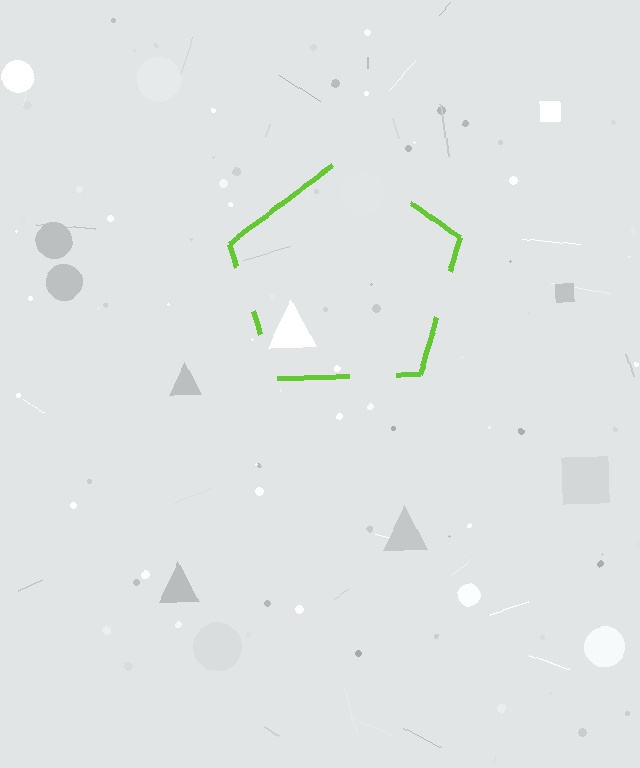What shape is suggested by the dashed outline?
The dashed outline suggests a pentagon.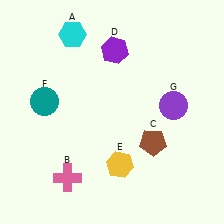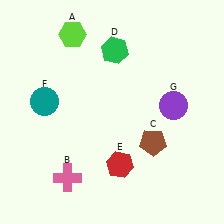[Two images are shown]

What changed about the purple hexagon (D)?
In Image 1, D is purple. In Image 2, it changed to green.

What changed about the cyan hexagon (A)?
In Image 1, A is cyan. In Image 2, it changed to lime.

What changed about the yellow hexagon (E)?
In Image 1, E is yellow. In Image 2, it changed to red.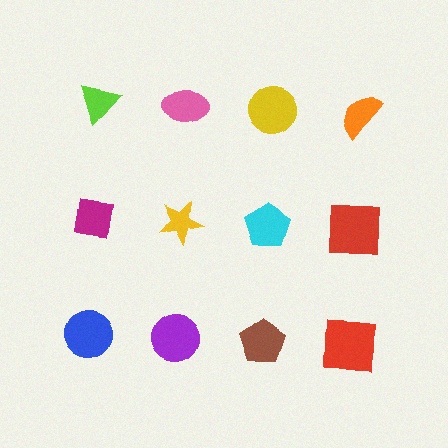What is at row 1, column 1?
A lime triangle.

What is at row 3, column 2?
A purple circle.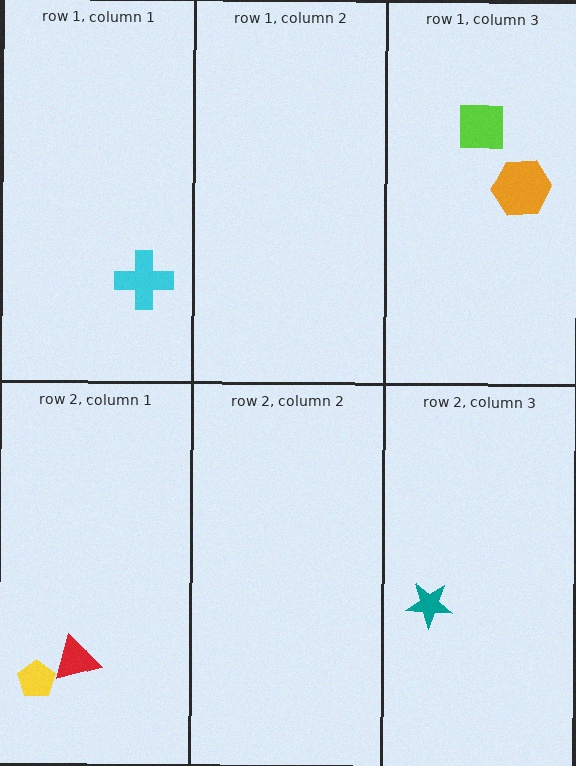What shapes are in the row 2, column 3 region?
The teal star.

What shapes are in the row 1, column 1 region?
The cyan cross.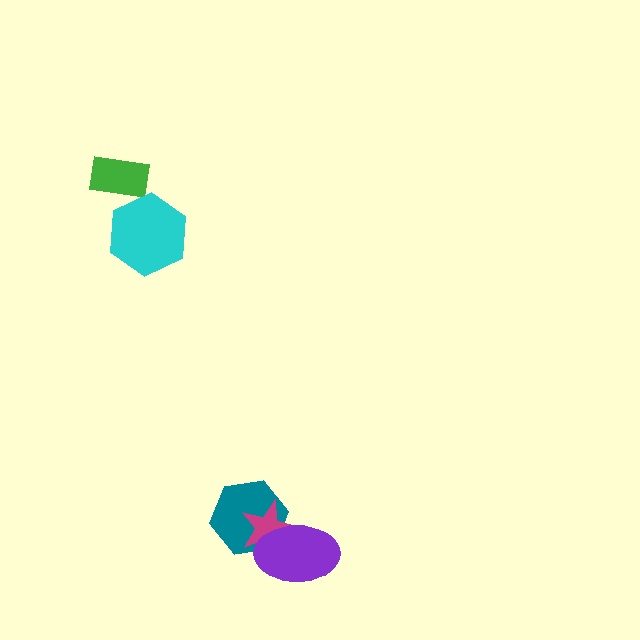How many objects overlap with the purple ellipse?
2 objects overlap with the purple ellipse.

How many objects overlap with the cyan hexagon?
0 objects overlap with the cyan hexagon.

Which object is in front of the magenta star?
The purple ellipse is in front of the magenta star.